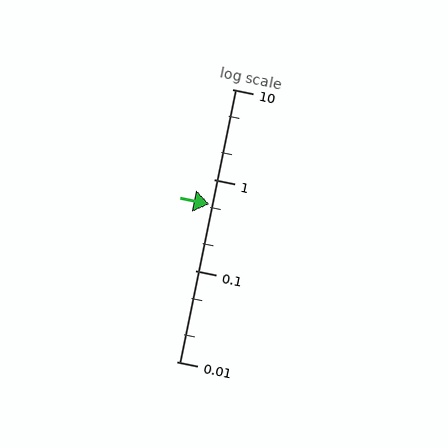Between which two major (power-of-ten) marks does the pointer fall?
The pointer is between 0.1 and 1.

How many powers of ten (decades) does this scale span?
The scale spans 3 decades, from 0.01 to 10.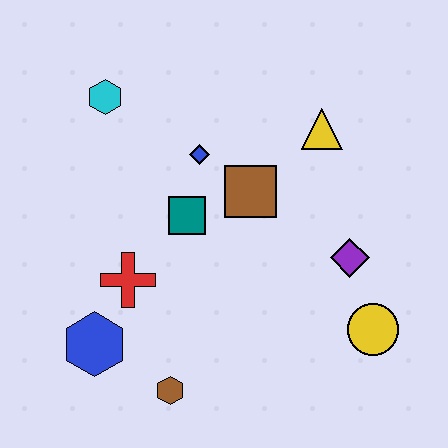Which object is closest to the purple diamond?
The yellow circle is closest to the purple diamond.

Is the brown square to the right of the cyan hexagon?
Yes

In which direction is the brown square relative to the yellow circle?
The brown square is above the yellow circle.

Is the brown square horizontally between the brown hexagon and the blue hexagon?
No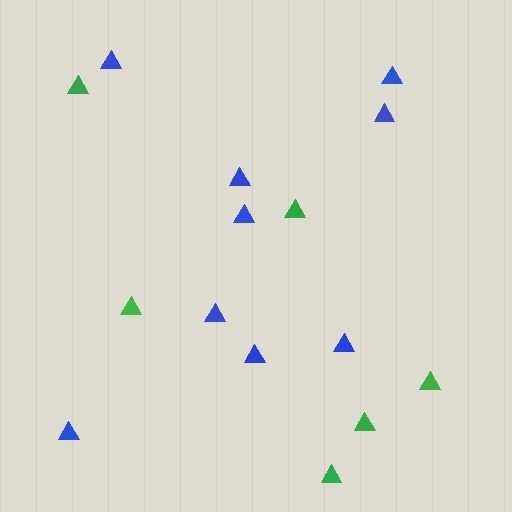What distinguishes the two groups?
There are 2 groups: one group of blue triangles (9) and one group of green triangles (6).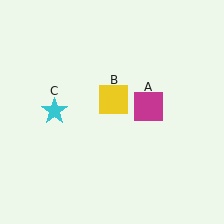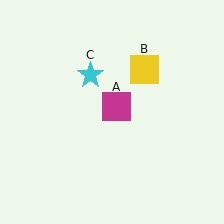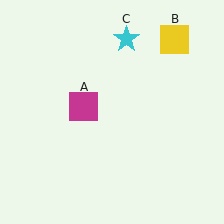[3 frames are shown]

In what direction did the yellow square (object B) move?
The yellow square (object B) moved up and to the right.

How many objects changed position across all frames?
3 objects changed position: magenta square (object A), yellow square (object B), cyan star (object C).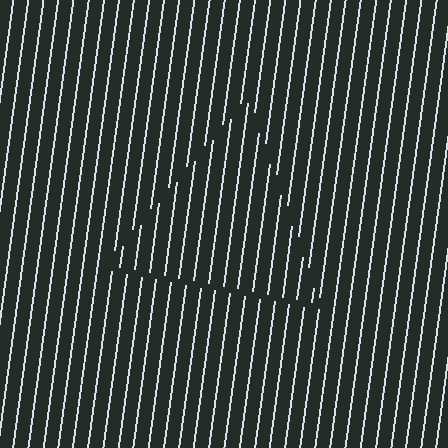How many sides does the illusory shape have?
3 sides — the line-ends trace a triangle.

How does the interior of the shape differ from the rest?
The interior of the shape contains the same grating, shifted by half a period — the contour is defined by the phase discontinuity where line-ends from the inner and outer gratings abut.